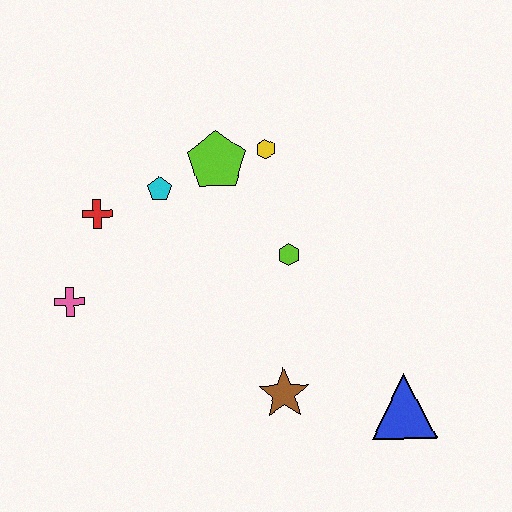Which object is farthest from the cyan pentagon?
The blue triangle is farthest from the cyan pentagon.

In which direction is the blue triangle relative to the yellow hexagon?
The blue triangle is below the yellow hexagon.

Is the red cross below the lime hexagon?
No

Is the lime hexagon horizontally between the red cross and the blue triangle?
Yes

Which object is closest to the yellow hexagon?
The lime pentagon is closest to the yellow hexagon.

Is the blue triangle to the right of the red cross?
Yes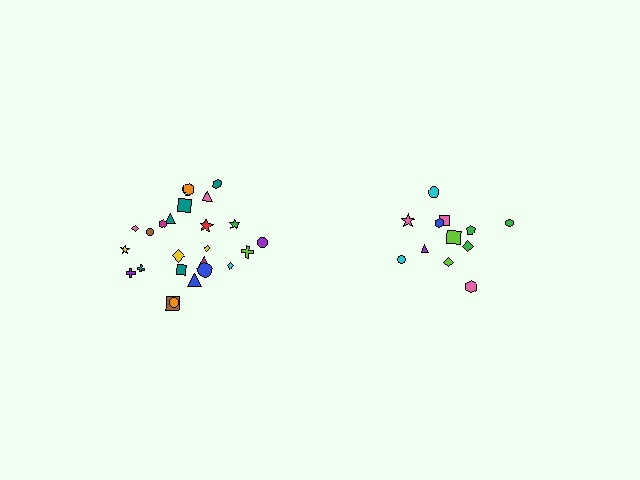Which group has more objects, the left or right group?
The left group.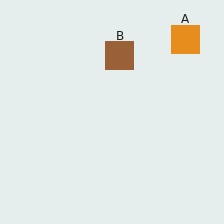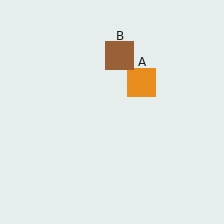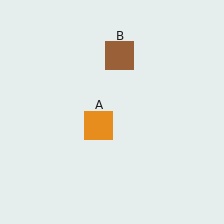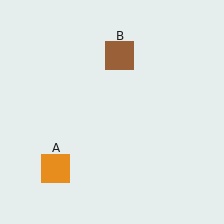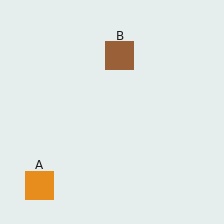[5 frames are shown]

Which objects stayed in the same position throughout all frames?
Brown square (object B) remained stationary.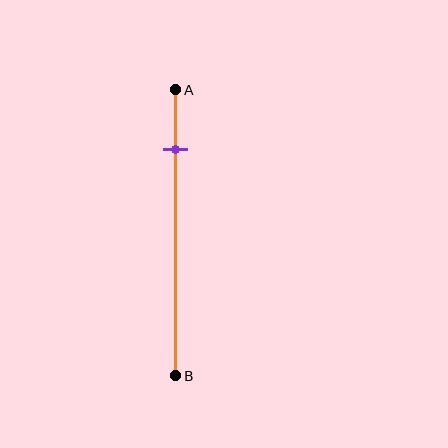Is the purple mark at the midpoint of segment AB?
No, the mark is at about 20% from A, not at the 50% midpoint.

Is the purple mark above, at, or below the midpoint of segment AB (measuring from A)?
The purple mark is above the midpoint of segment AB.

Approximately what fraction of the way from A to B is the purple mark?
The purple mark is approximately 20% of the way from A to B.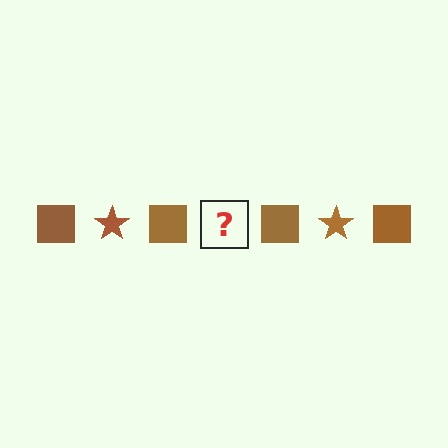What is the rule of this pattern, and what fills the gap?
The rule is that the pattern cycles through square, star shapes in brown. The gap should be filled with a brown star.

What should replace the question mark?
The question mark should be replaced with a brown star.